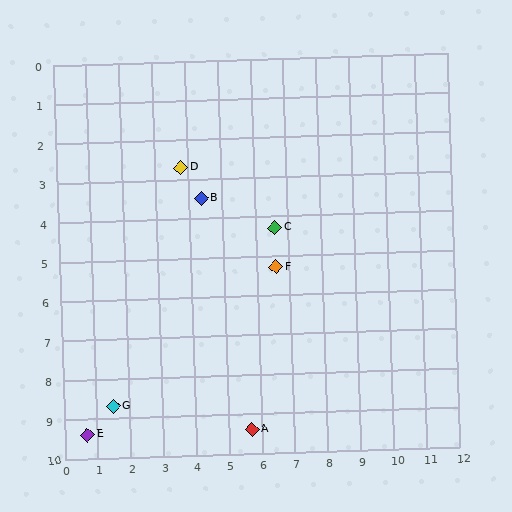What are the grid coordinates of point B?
Point B is at approximately (4.4, 3.5).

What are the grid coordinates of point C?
Point C is at approximately (6.6, 4.3).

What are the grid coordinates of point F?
Point F is at approximately (6.6, 5.3).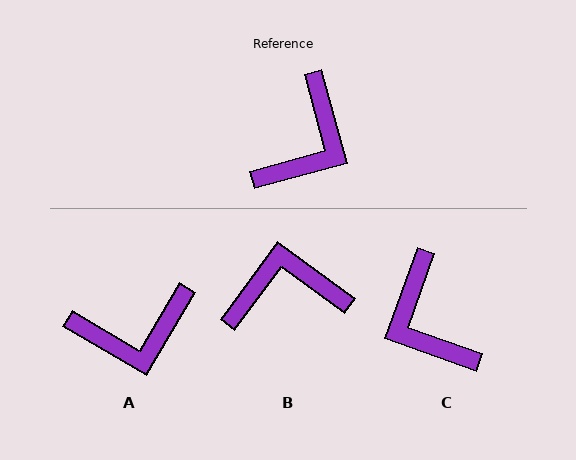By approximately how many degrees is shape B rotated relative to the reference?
Approximately 128 degrees counter-clockwise.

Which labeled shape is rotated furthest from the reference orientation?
B, about 128 degrees away.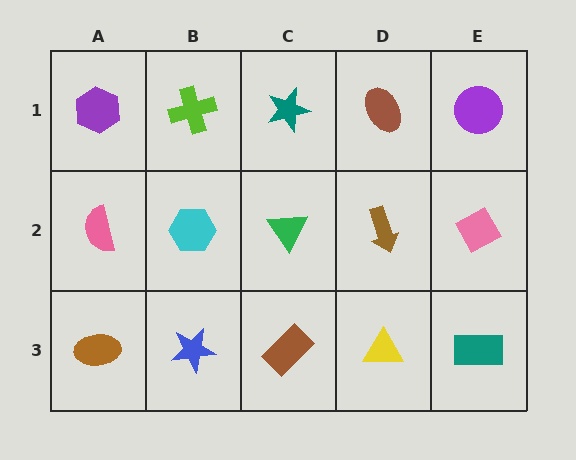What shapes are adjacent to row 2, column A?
A purple hexagon (row 1, column A), a brown ellipse (row 3, column A), a cyan hexagon (row 2, column B).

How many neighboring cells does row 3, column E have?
2.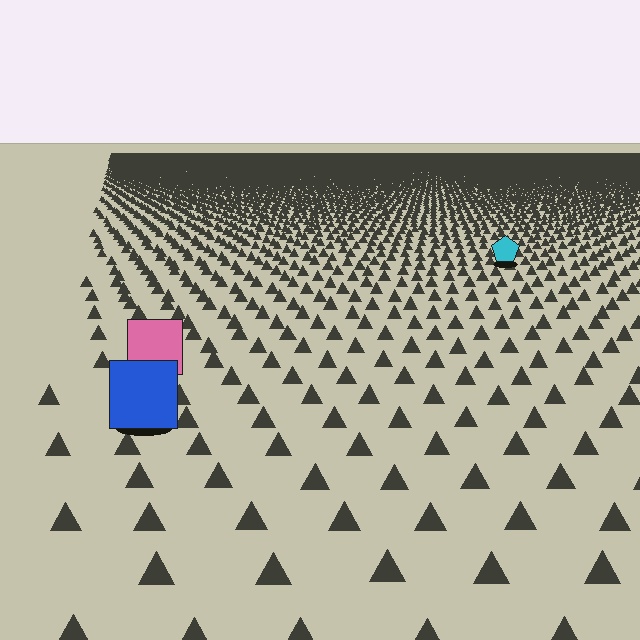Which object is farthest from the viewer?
The cyan pentagon is farthest from the viewer. It appears smaller and the ground texture around it is denser.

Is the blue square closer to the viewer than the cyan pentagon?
Yes. The blue square is closer — you can tell from the texture gradient: the ground texture is coarser near it.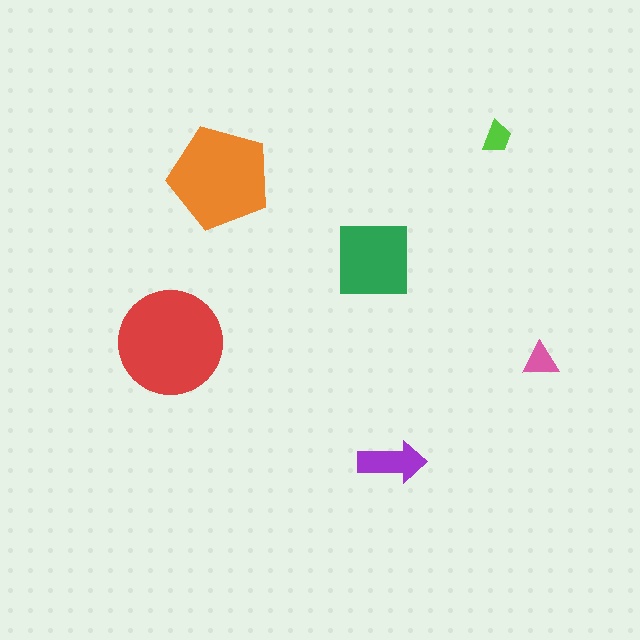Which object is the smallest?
The lime trapezoid.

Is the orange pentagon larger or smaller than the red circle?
Smaller.